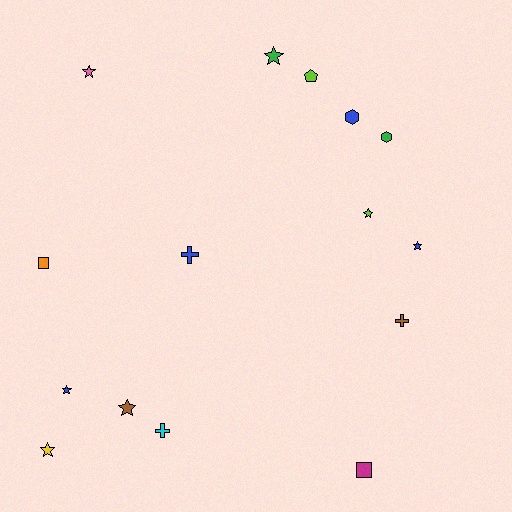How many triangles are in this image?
There are no triangles.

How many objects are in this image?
There are 15 objects.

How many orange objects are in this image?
There is 1 orange object.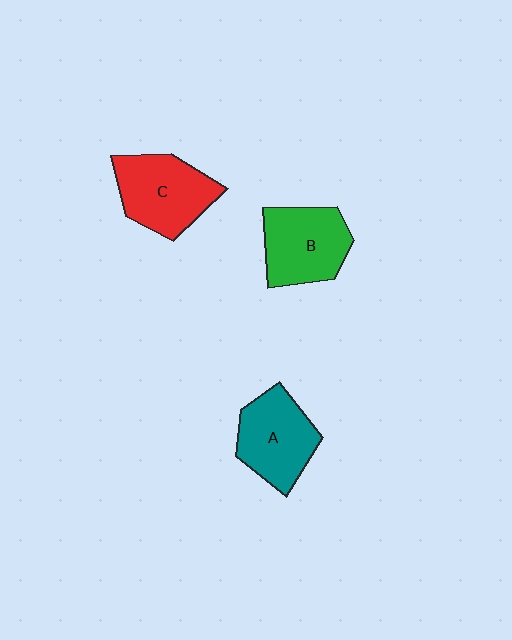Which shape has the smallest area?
Shape A (teal).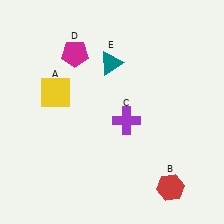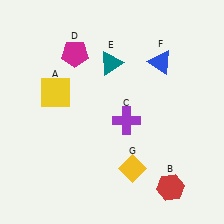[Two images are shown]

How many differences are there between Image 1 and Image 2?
There are 2 differences between the two images.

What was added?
A blue triangle (F), a yellow diamond (G) were added in Image 2.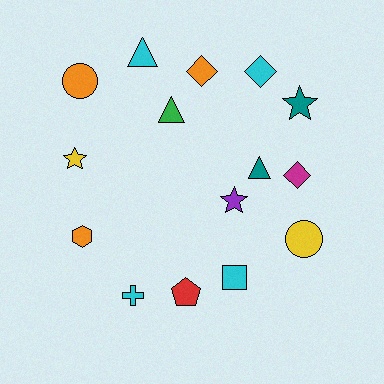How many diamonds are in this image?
There are 3 diamonds.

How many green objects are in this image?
There is 1 green object.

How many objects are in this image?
There are 15 objects.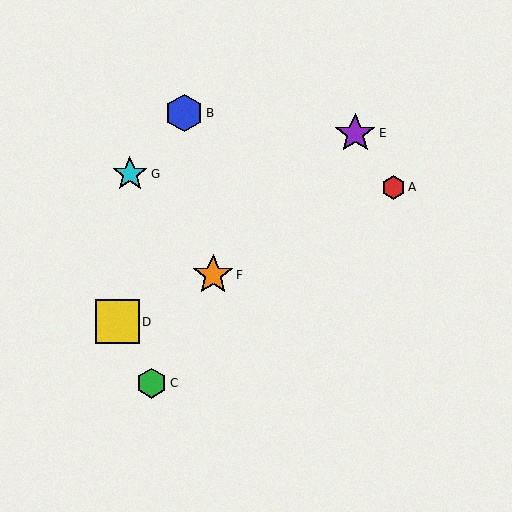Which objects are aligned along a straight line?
Objects A, D, F are aligned along a straight line.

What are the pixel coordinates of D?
Object D is at (117, 322).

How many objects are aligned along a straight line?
3 objects (A, D, F) are aligned along a straight line.